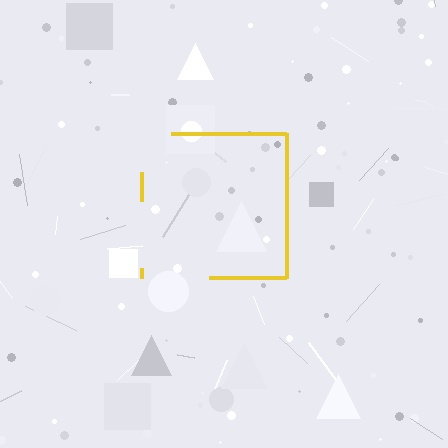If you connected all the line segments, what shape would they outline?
They would outline a square.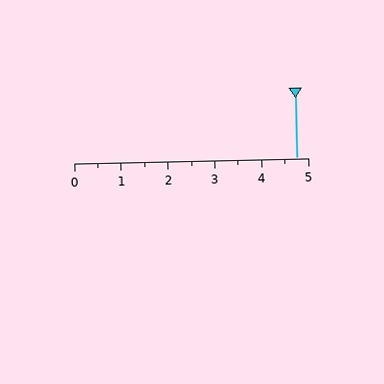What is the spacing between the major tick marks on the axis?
The major ticks are spaced 1 apart.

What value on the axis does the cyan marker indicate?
The marker indicates approximately 4.8.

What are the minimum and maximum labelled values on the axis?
The axis runs from 0 to 5.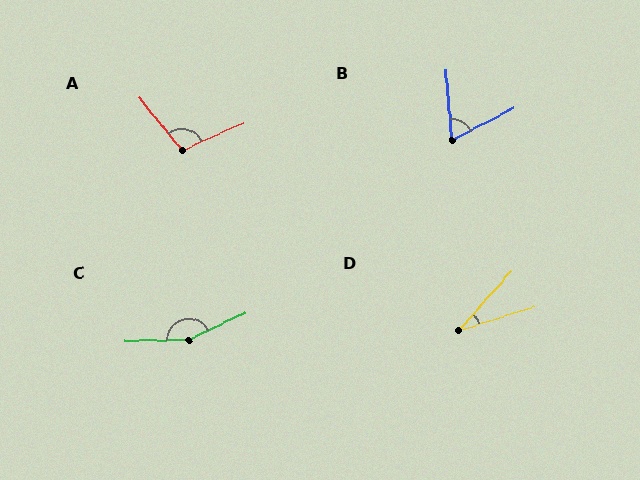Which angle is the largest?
C, at approximately 155 degrees.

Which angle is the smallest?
D, at approximately 30 degrees.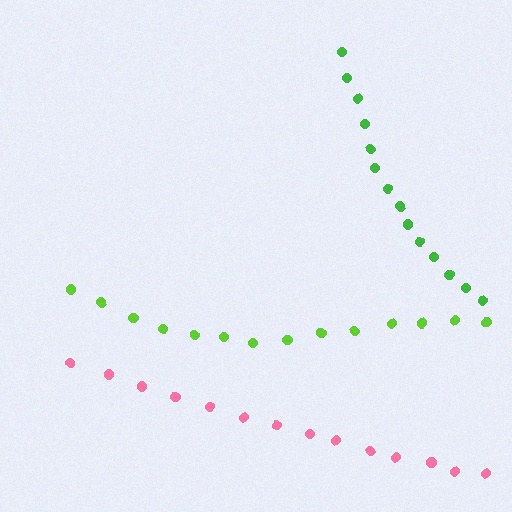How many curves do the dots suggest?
There are 3 distinct paths.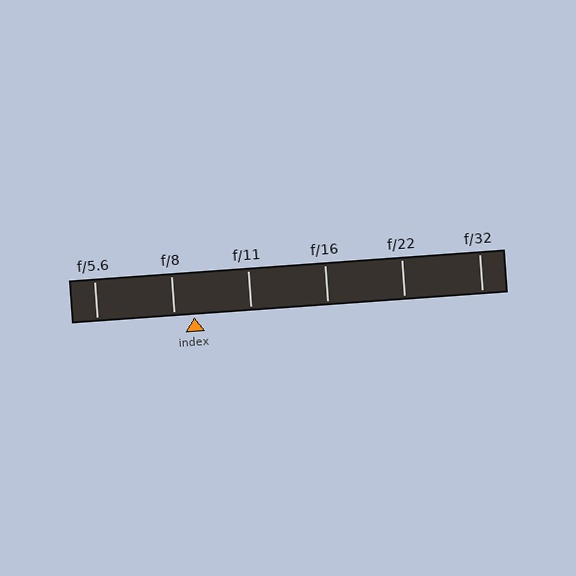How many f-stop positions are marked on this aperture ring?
There are 6 f-stop positions marked.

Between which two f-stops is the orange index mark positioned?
The index mark is between f/8 and f/11.